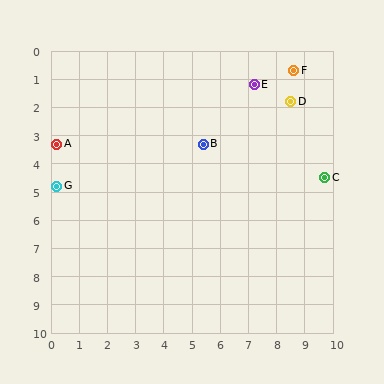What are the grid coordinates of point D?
Point D is at approximately (8.5, 1.8).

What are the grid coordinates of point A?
Point A is at approximately (0.2, 3.3).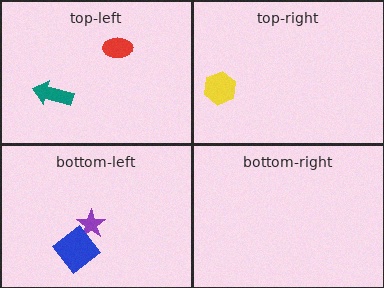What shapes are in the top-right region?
The yellow hexagon.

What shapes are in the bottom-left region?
The purple star, the blue diamond.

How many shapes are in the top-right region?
1.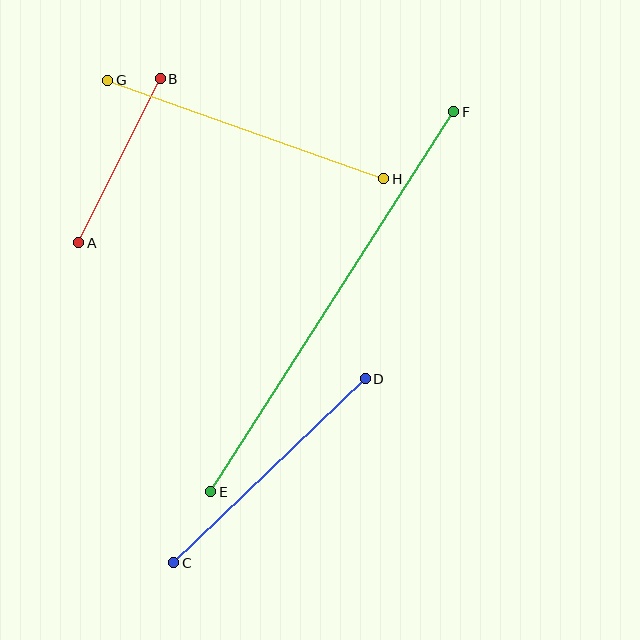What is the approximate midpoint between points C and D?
The midpoint is at approximately (270, 471) pixels.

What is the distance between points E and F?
The distance is approximately 451 pixels.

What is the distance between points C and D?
The distance is approximately 266 pixels.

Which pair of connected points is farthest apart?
Points E and F are farthest apart.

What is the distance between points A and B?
The distance is approximately 183 pixels.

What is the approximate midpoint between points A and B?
The midpoint is at approximately (120, 161) pixels.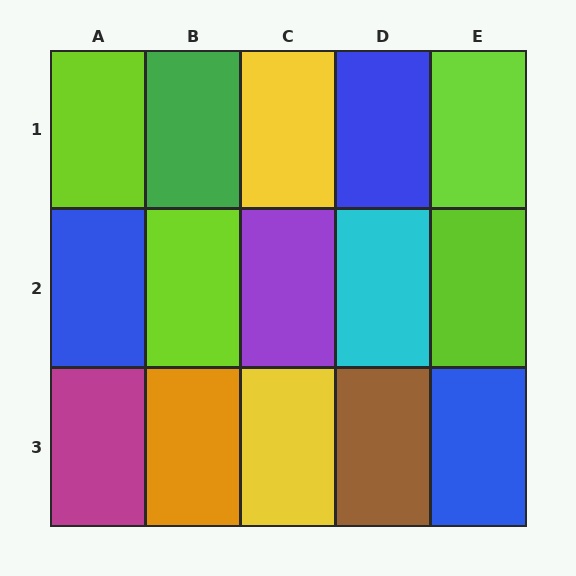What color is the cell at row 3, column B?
Orange.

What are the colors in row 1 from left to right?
Lime, green, yellow, blue, lime.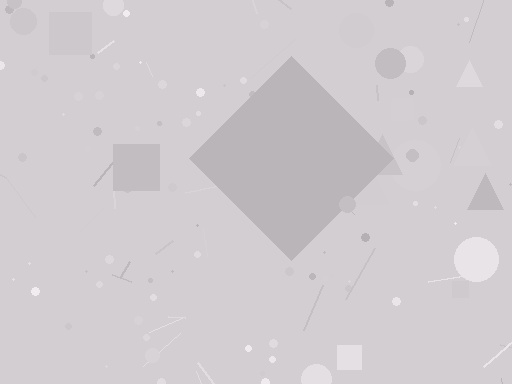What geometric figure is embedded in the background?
A diamond is embedded in the background.